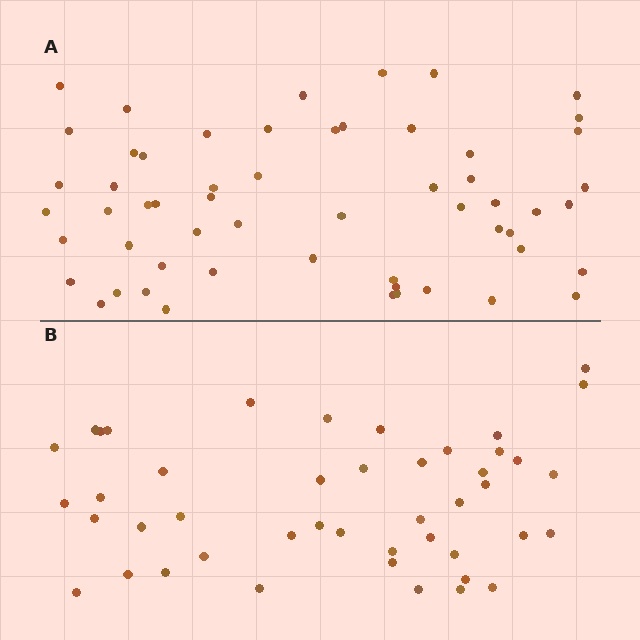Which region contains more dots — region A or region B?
Region A (the top region) has more dots.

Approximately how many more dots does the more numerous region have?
Region A has roughly 12 or so more dots than region B.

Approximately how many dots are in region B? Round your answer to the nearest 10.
About 40 dots. (The exact count is 45, which rounds to 40.)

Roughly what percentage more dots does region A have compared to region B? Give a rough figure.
About 25% more.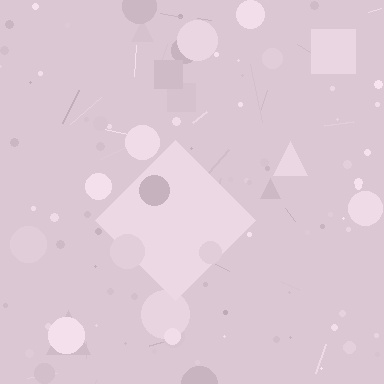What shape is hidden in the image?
A diamond is hidden in the image.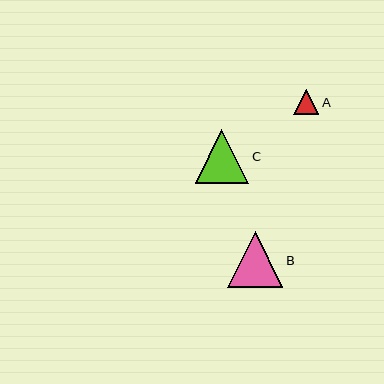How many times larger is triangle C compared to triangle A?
Triangle C is approximately 2.1 times the size of triangle A.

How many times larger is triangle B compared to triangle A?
Triangle B is approximately 2.2 times the size of triangle A.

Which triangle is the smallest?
Triangle A is the smallest with a size of approximately 25 pixels.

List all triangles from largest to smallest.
From largest to smallest: B, C, A.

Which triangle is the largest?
Triangle B is the largest with a size of approximately 55 pixels.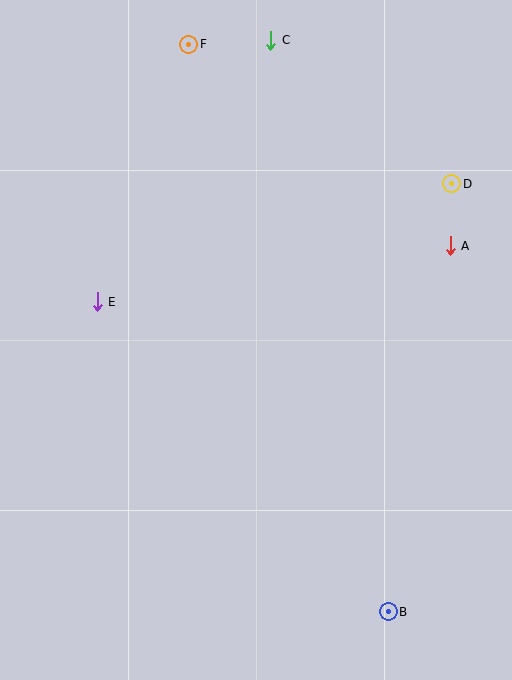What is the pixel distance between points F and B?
The distance between F and B is 601 pixels.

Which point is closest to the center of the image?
Point E at (97, 302) is closest to the center.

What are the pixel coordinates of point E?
Point E is at (97, 302).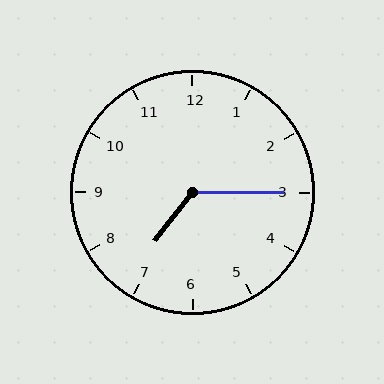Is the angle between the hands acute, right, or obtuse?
It is obtuse.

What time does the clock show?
7:15.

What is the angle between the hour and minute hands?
Approximately 128 degrees.